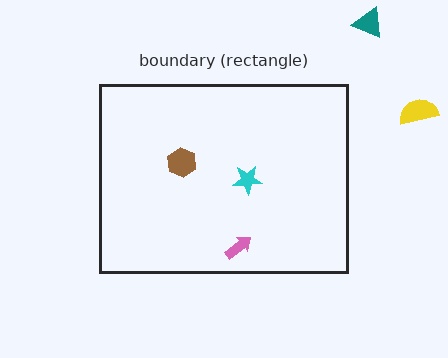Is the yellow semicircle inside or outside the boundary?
Outside.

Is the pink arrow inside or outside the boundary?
Inside.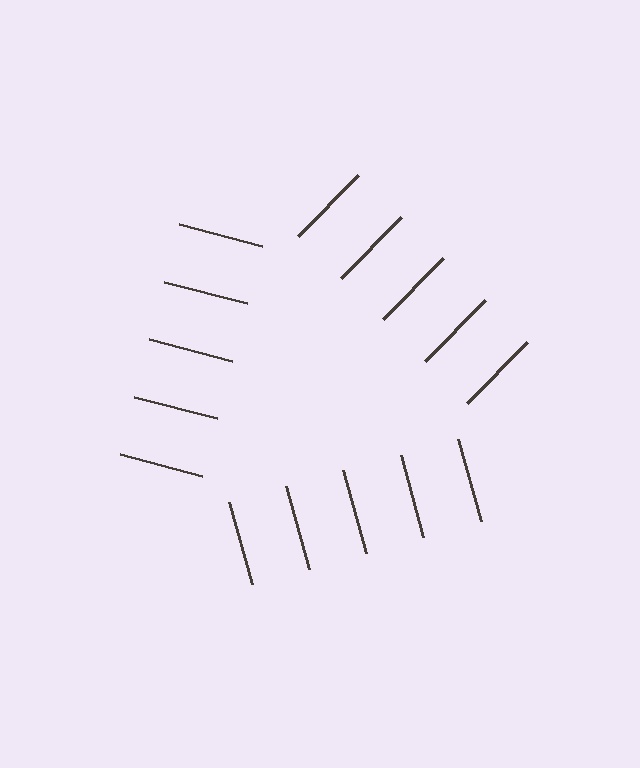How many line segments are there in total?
15 — 5 along each of the 3 edges.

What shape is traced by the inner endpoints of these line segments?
An illusory triangle — the line segments terminate on its edges but no continuous stroke is drawn.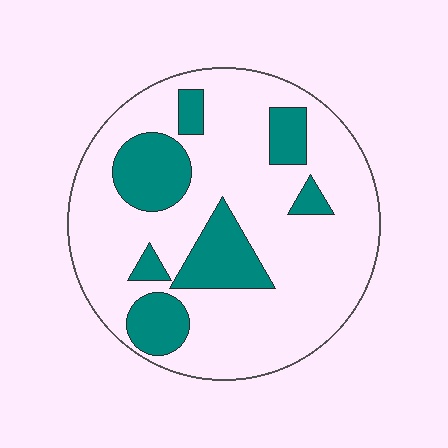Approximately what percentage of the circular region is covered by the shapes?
Approximately 25%.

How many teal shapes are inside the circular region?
7.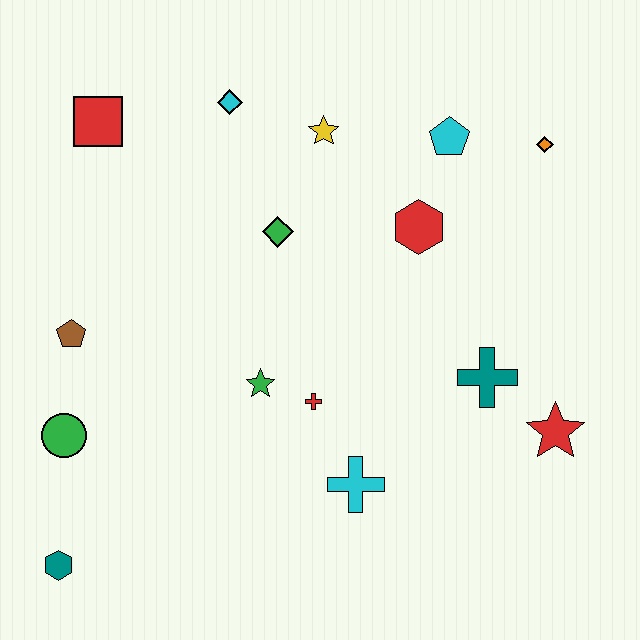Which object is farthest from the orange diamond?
The teal hexagon is farthest from the orange diamond.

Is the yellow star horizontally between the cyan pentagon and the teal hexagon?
Yes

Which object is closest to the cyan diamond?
The yellow star is closest to the cyan diamond.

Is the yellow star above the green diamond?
Yes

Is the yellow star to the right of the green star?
Yes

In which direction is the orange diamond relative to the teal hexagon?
The orange diamond is to the right of the teal hexagon.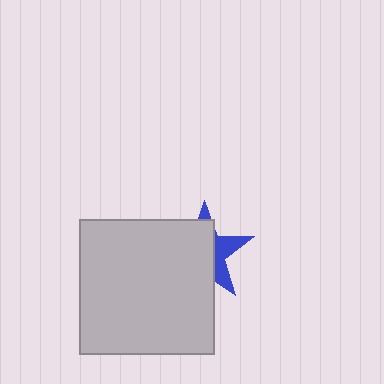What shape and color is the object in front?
The object in front is a light gray square.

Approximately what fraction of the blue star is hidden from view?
Roughly 66% of the blue star is hidden behind the light gray square.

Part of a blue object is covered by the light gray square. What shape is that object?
It is a star.